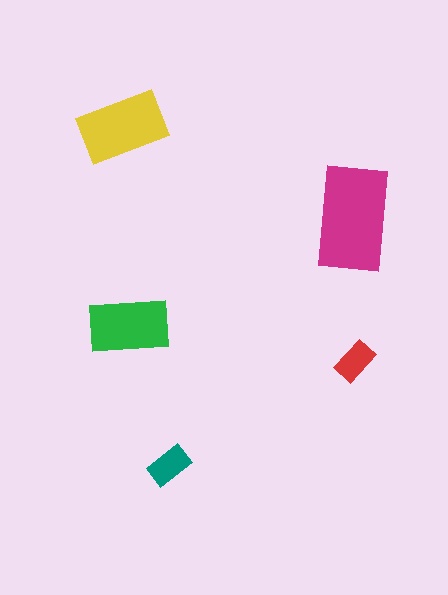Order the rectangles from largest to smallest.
the magenta one, the yellow one, the green one, the teal one, the red one.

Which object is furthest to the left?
The yellow rectangle is leftmost.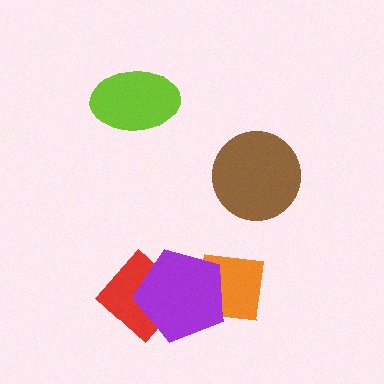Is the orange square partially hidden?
Yes, it is partially covered by another shape.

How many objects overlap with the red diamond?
1 object overlaps with the red diamond.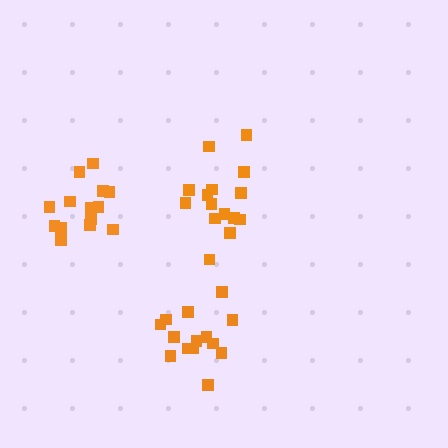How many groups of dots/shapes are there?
There are 3 groups.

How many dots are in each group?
Group 1: 15 dots, Group 2: 14 dots, Group 3: 14 dots (43 total).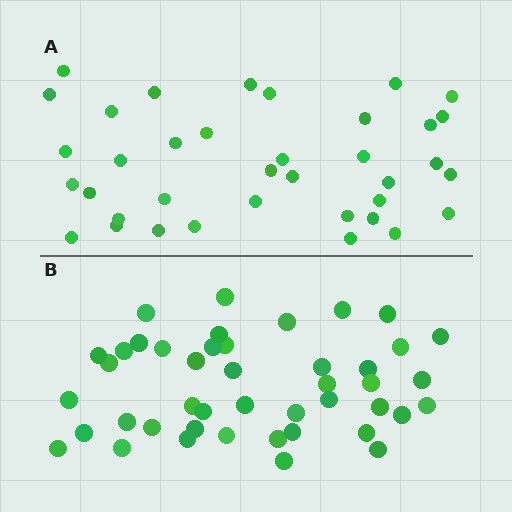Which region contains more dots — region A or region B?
Region B (the bottom region) has more dots.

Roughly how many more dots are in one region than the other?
Region B has roughly 8 or so more dots than region A.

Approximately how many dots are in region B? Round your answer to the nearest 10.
About 40 dots. (The exact count is 44, which rounds to 40.)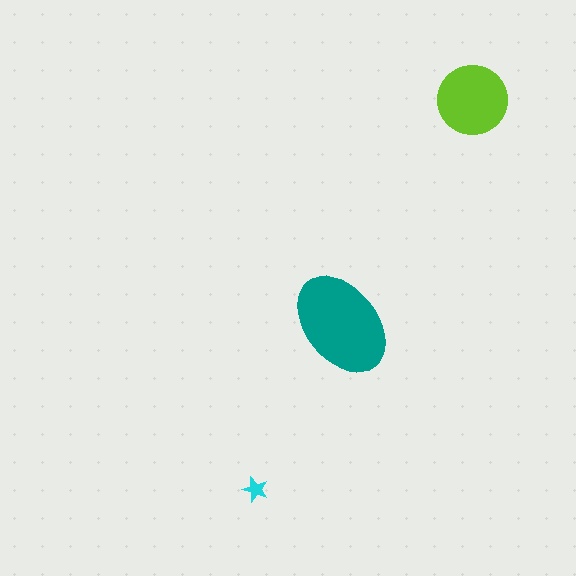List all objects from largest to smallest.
The teal ellipse, the lime circle, the cyan star.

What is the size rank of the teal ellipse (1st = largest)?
1st.